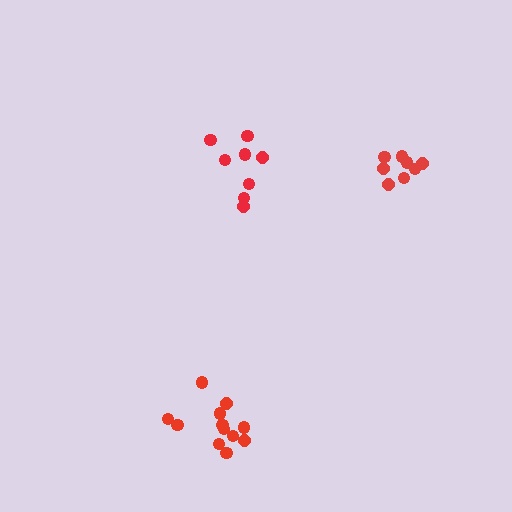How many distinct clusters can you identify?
There are 3 distinct clusters.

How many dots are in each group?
Group 1: 12 dots, Group 2: 8 dots, Group 3: 8 dots (28 total).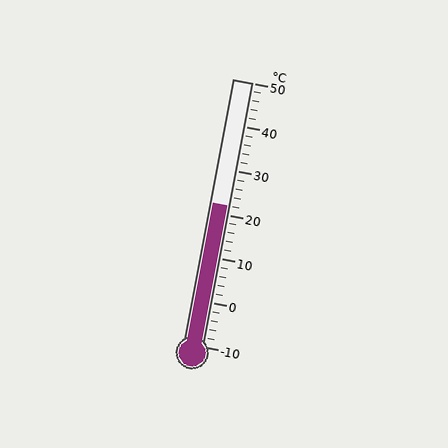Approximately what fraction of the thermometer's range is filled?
The thermometer is filled to approximately 55% of its range.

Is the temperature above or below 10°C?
The temperature is above 10°C.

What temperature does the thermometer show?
The thermometer shows approximately 22°C.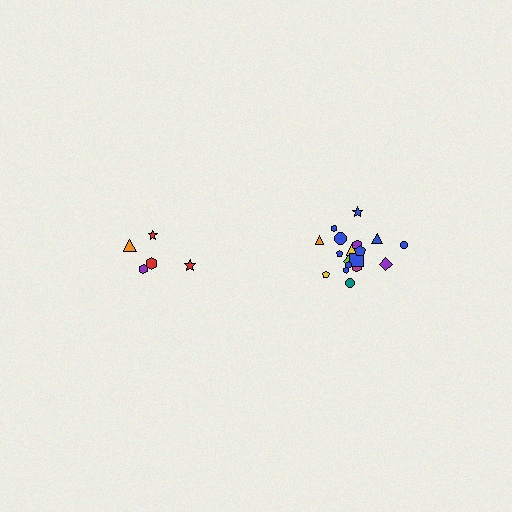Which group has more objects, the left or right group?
The right group.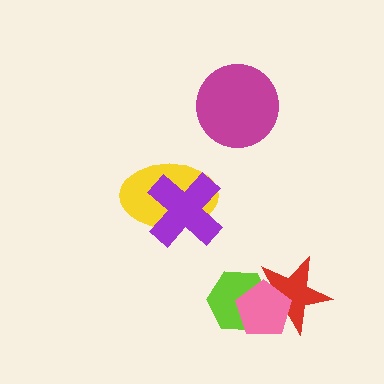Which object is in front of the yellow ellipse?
The purple cross is in front of the yellow ellipse.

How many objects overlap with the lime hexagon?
2 objects overlap with the lime hexagon.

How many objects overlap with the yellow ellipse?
1 object overlaps with the yellow ellipse.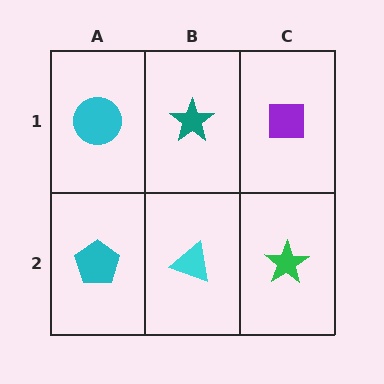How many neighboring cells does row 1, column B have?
3.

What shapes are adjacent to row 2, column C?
A purple square (row 1, column C), a cyan triangle (row 2, column B).